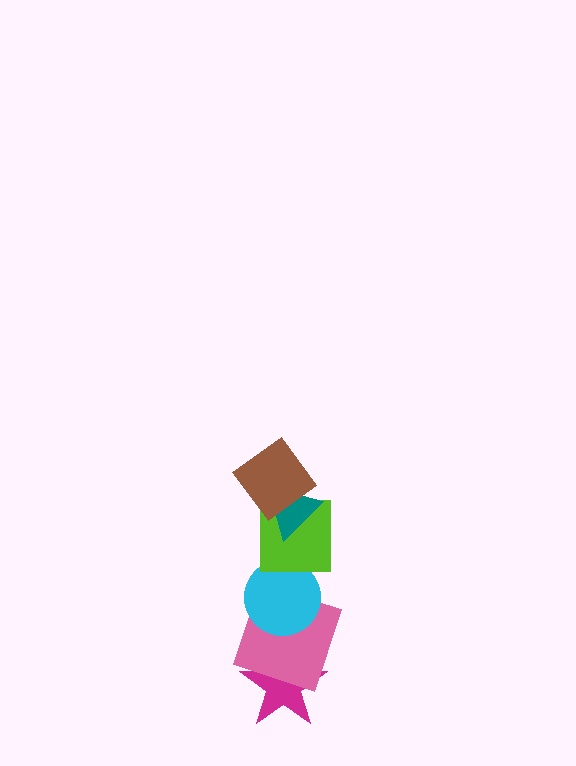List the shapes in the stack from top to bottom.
From top to bottom: the brown diamond, the teal triangle, the lime square, the cyan circle, the pink square, the magenta star.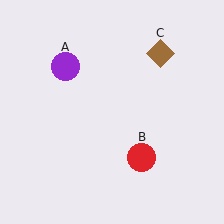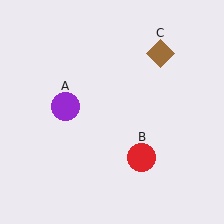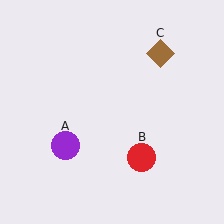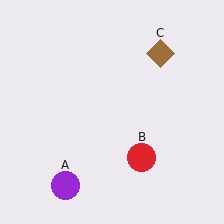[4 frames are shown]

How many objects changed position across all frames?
1 object changed position: purple circle (object A).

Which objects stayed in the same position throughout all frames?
Red circle (object B) and brown diamond (object C) remained stationary.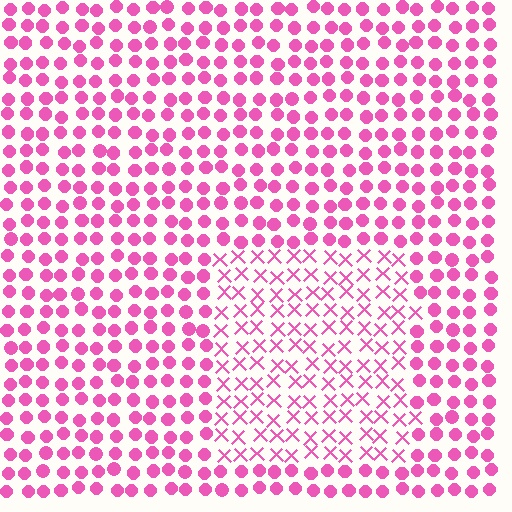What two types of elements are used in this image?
The image uses X marks inside the rectangle region and circles outside it.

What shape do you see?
I see a rectangle.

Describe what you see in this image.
The image is filled with small pink elements arranged in a uniform grid. A rectangle-shaped region contains X marks, while the surrounding area contains circles. The boundary is defined purely by the change in element shape.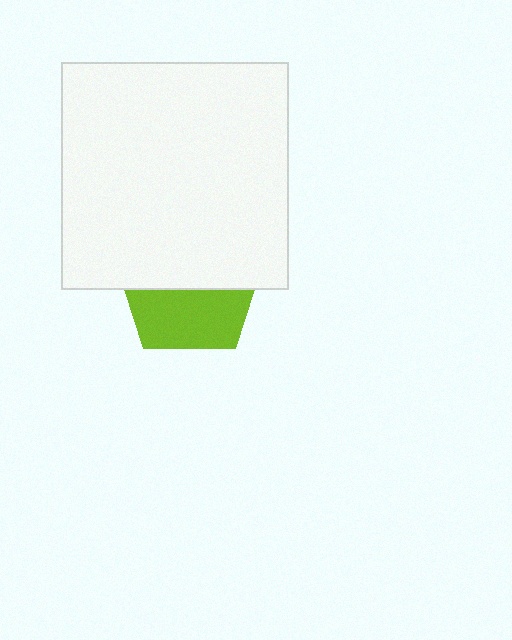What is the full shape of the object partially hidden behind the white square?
The partially hidden object is a lime pentagon.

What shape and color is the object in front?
The object in front is a white square.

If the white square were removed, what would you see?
You would see the complete lime pentagon.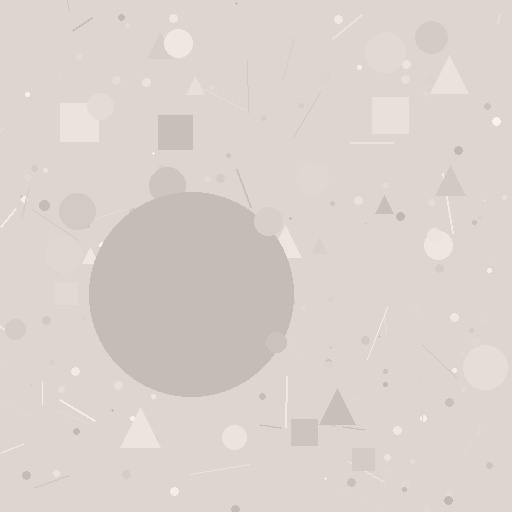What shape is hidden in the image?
A circle is hidden in the image.